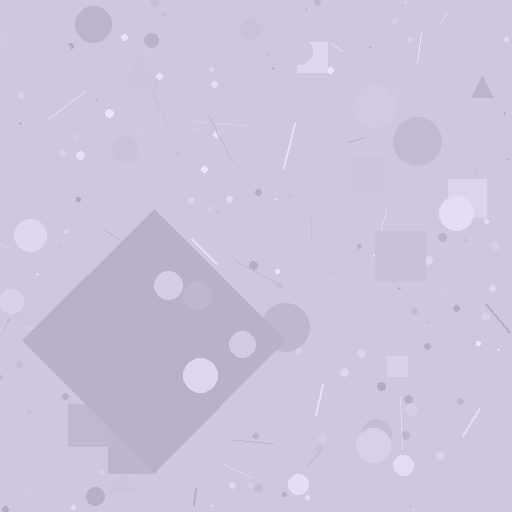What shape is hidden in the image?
A diamond is hidden in the image.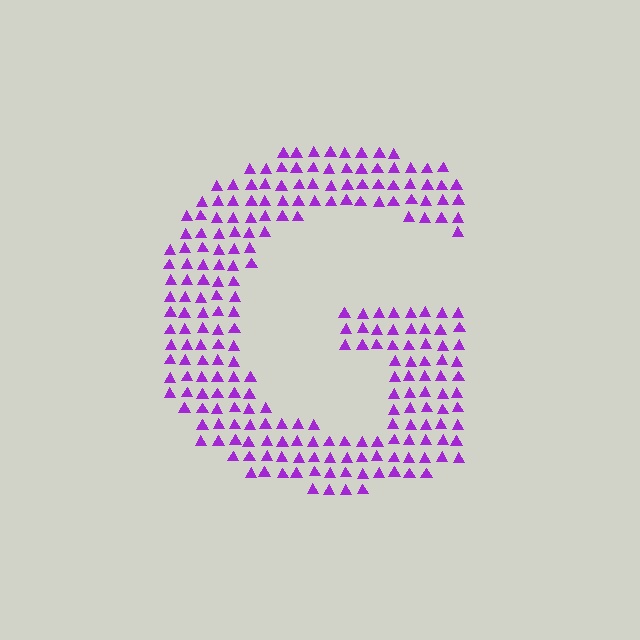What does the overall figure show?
The overall figure shows the letter G.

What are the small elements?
The small elements are triangles.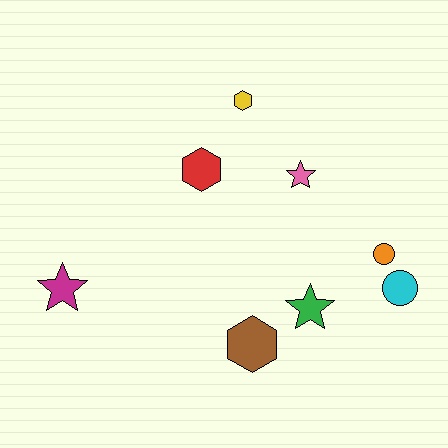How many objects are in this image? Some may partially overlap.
There are 8 objects.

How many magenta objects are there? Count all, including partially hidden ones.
There is 1 magenta object.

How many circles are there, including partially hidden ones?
There are 2 circles.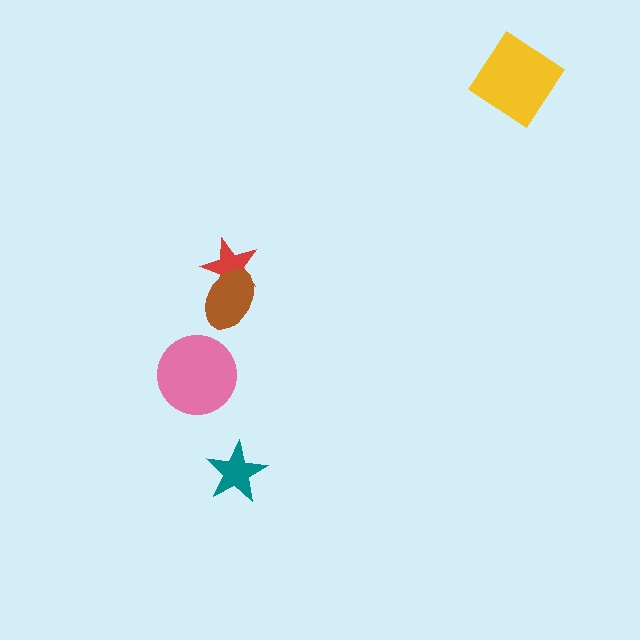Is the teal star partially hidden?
No, no other shape covers it.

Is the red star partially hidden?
Yes, it is partially covered by another shape.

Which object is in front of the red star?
The brown ellipse is in front of the red star.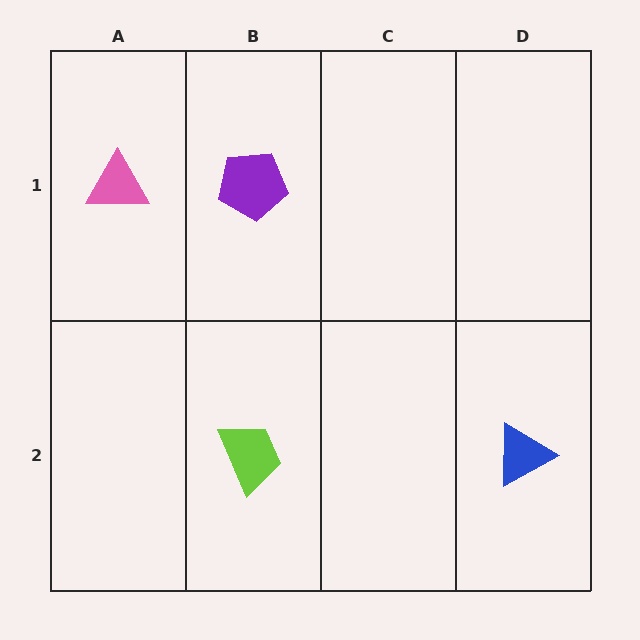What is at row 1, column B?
A purple pentagon.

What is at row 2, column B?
A lime trapezoid.